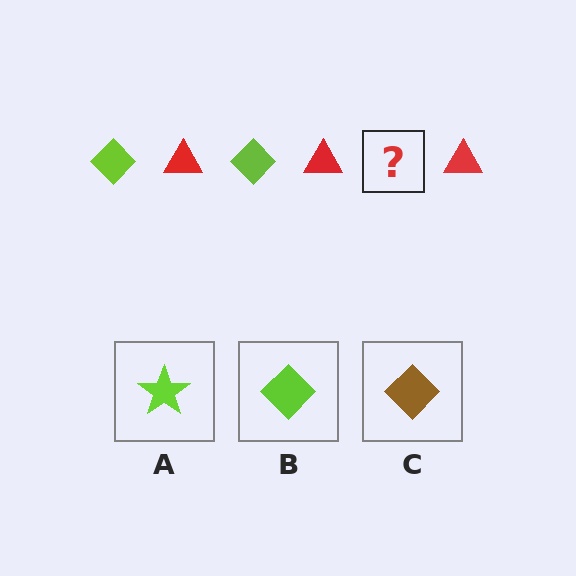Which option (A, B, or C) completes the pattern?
B.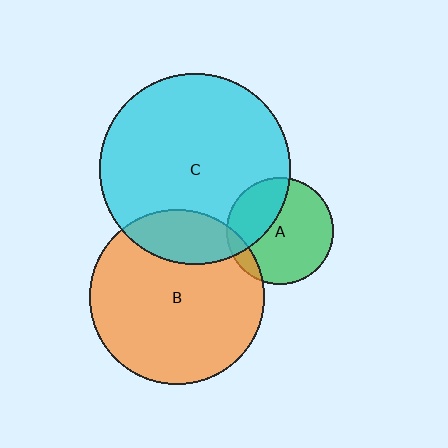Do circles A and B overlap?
Yes.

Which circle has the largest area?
Circle C (cyan).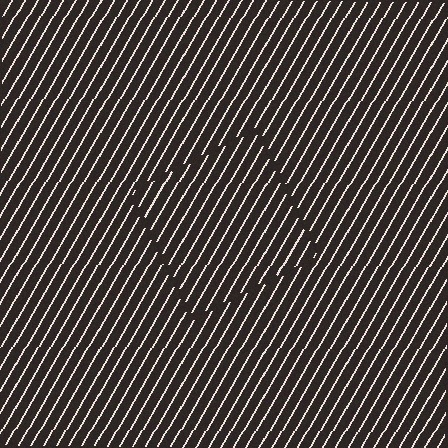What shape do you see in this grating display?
An illusory square. The interior of the shape contains the same grating, shifted by half a period — the contour is defined by the phase discontinuity where line-ends from the inner and outer gratings abut.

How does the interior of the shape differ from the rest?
The interior of the shape contains the same grating, shifted by half a period — the contour is defined by the phase discontinuity where line-ends from the inner and outer gratings abut.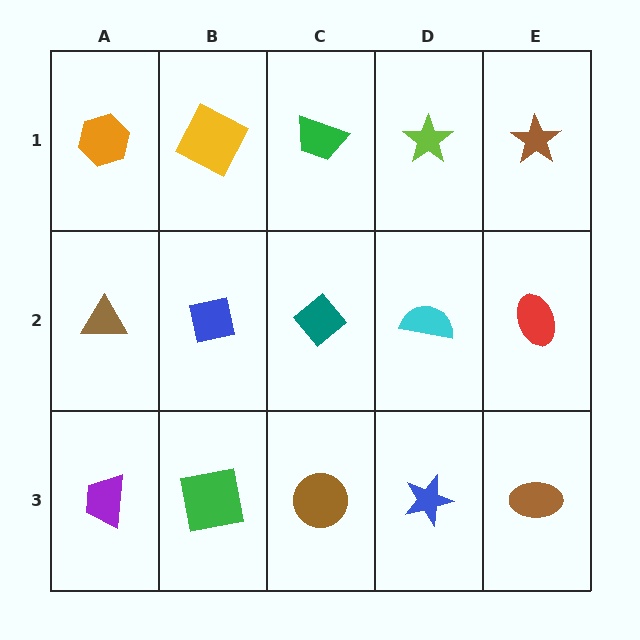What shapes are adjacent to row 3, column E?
A red ellipse (row 2, column E), a blue star (row 3, column D).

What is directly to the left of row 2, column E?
A cyan semicircle.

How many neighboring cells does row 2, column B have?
4.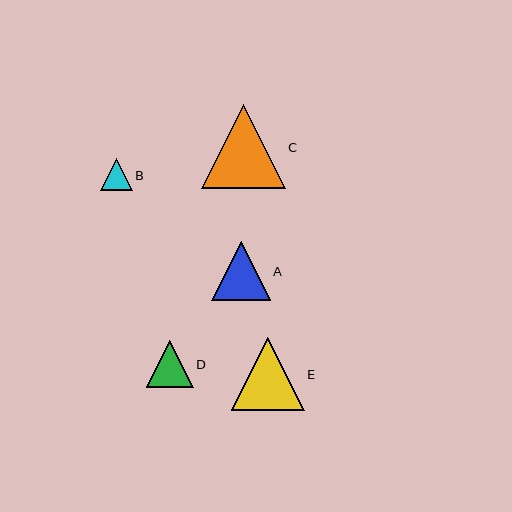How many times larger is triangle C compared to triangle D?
Triangle C is approximately 1.8 times the size of triangle D.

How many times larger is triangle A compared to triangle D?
Triangle A is approximately 1.3 times the size of triangle D.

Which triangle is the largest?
Triangle C is the largest with a size of approximately 84 pixels.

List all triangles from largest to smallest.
From largest to smallest: C, E, A, D, B.